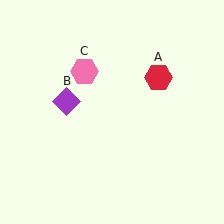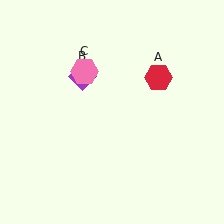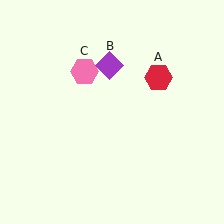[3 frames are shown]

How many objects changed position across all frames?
1 object changed position: purple diamond (object B).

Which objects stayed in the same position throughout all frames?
Red hexagon (object A) and pink hexagon (object C) remained stationary.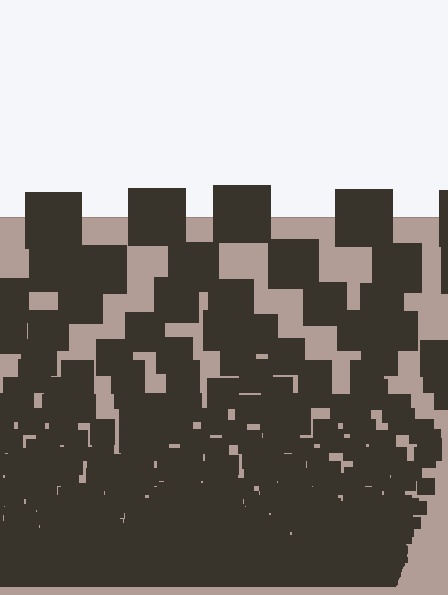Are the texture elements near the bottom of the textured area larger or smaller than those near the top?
Smaller. The gradient is inverted — elements near the bottom are smaller and denser.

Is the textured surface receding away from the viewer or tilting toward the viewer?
The surface appears to tilt toward the viewer. Texture elements get larger and sparser toward the top.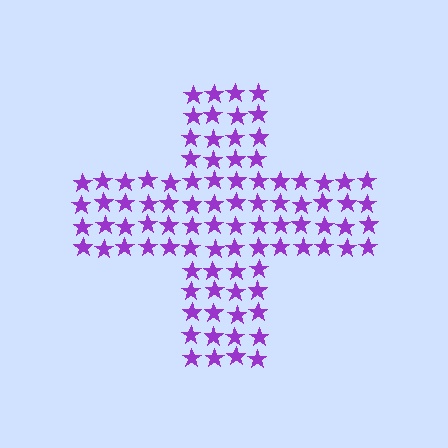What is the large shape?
The large shape is a cross.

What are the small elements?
The small elements are stars.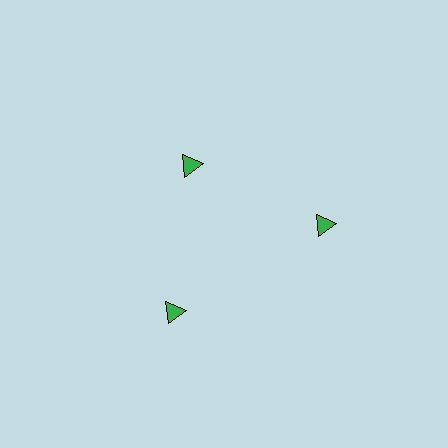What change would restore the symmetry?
The symmetry would be restored by moving it outward, back onto the ring so that all 3 triangles sit at equal angles and equal distance from the center.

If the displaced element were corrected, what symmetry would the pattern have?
It would have 3-fold rotational symmetry — the pattern would map onto itself every 120 degrees.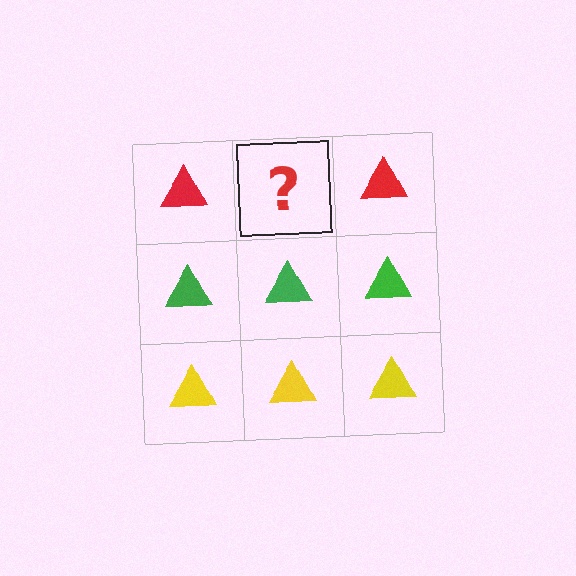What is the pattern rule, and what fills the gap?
The rule is that each row has a consistent color. The gap should be filled with a red triangle.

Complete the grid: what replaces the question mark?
The question mark should be replaced with a red triangle.